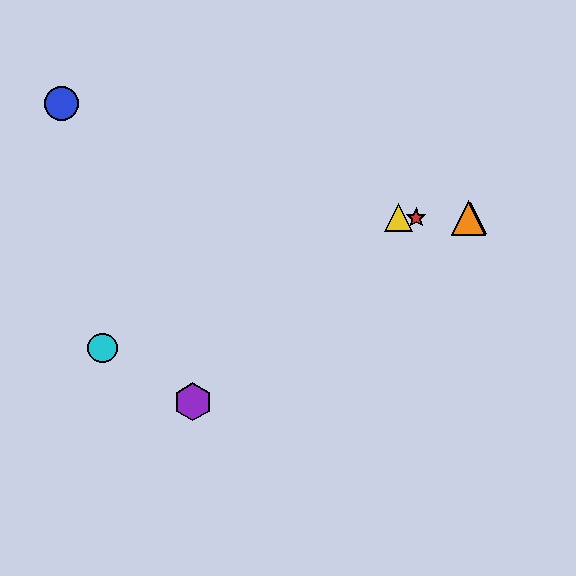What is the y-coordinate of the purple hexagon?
The purple hexagon is at y≈402.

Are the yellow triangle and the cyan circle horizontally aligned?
No, the yellow triangle is at y≈218 and the cyan circle is at y≈348.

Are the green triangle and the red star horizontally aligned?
Yes, both are at y≈218.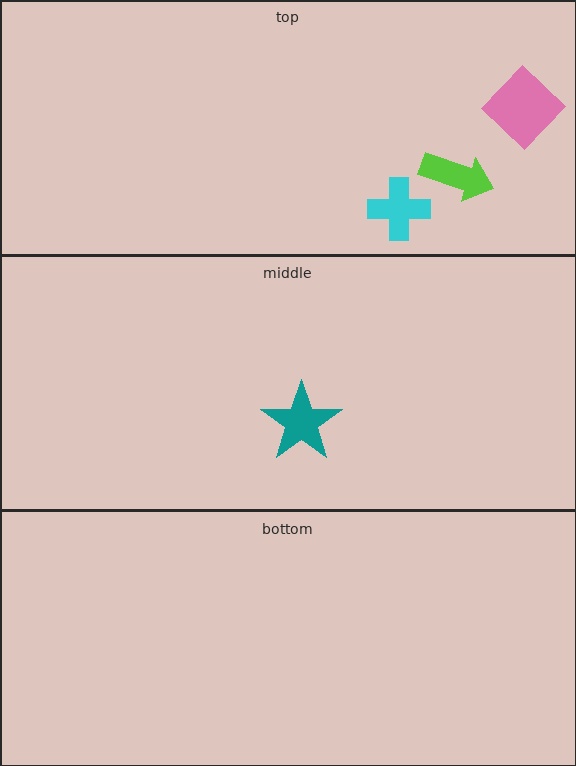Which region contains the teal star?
The middle region.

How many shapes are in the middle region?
1.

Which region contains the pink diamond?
The top region.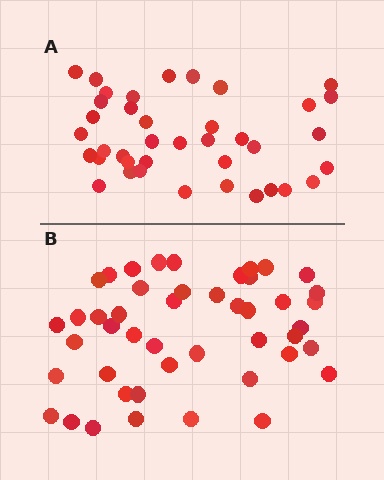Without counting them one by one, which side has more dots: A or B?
Region B (the bottom region) has more dots.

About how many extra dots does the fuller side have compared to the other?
Region B has roughly 8 or so more dots than region A.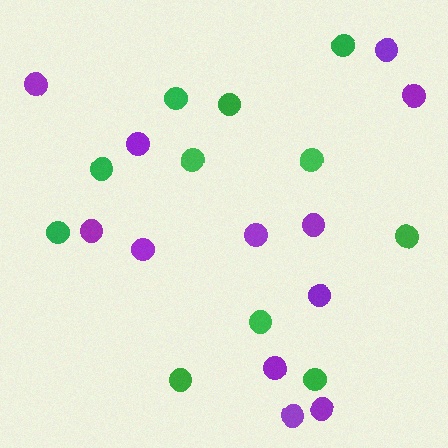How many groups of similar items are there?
There are 2 groups: one group of purple circles (12) and one group of green circles (11).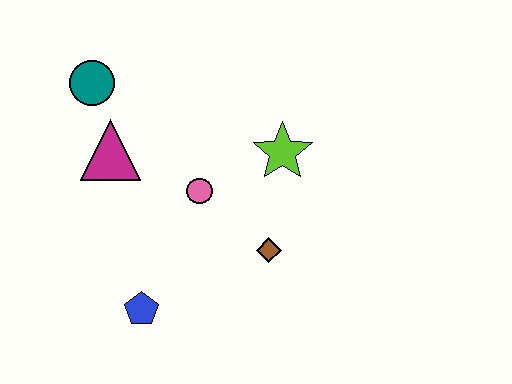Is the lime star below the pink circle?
No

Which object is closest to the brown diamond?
The pink circle is closest to the brown diamond.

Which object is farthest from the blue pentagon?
The teal circle is farthest from the blue pentagon.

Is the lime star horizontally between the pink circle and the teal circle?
No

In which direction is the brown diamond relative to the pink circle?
The brown diamond is to the right of the pink circle.